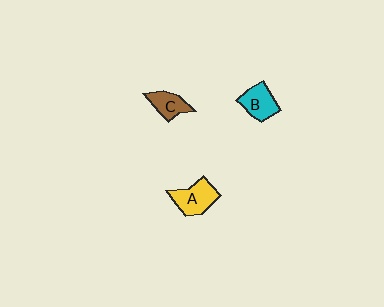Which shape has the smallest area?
Shape C (brown).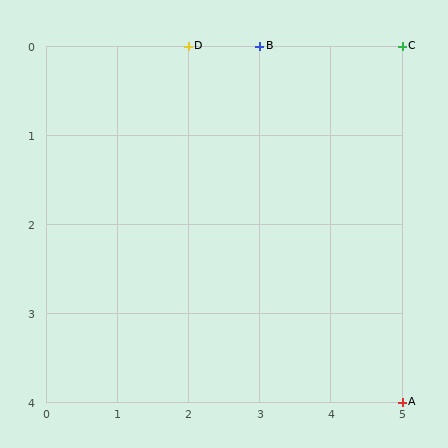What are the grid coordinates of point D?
Point D is at grid coordinates (2, 0).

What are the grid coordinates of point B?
Point B is at grid coordinates (3, 0).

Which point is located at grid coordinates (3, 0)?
Point B is at (3, 0).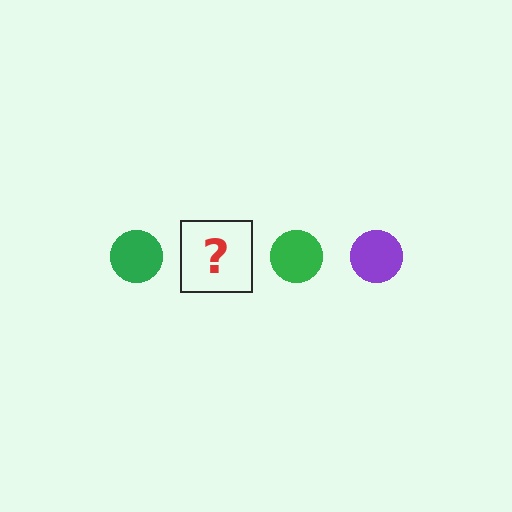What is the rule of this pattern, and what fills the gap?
The rule is that the pattern cycles through green, purple circles. The gap should be filled with a purple circle.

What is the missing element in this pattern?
The missing element is a purple circle.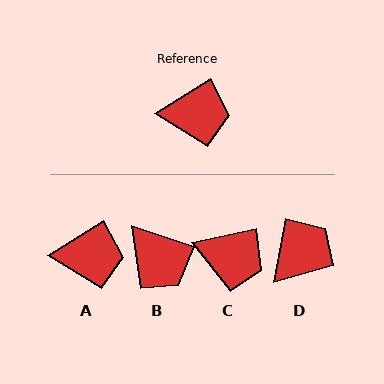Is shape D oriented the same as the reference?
No, it is off by about 48 degrees.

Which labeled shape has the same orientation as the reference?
A.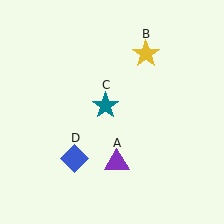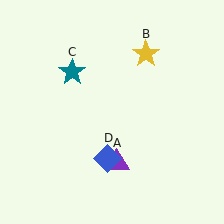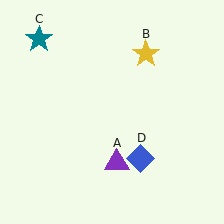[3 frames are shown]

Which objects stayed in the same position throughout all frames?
Purple triangle (object A) and yellow star (object B) remained stationary.